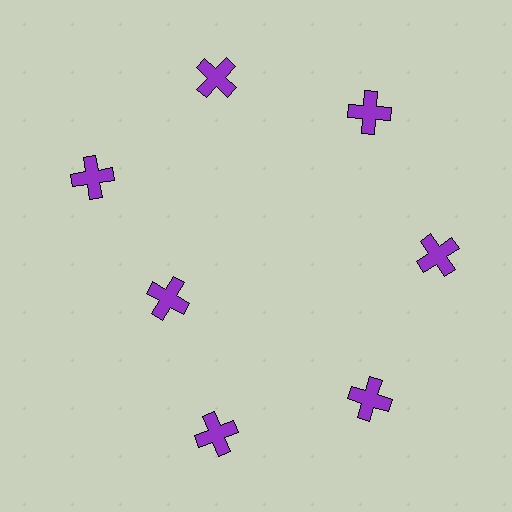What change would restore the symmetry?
The symmetry would be restored by moving it outward, back onto the ring so that all 7 crosses sit at equal angles and equal distance from the center.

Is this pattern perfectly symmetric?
No. The 7 purple crosses are arranged in a ring, but one element near the 8 o'clock position is pulled inward toward the center, breaking the 7-fold rotational symmetry.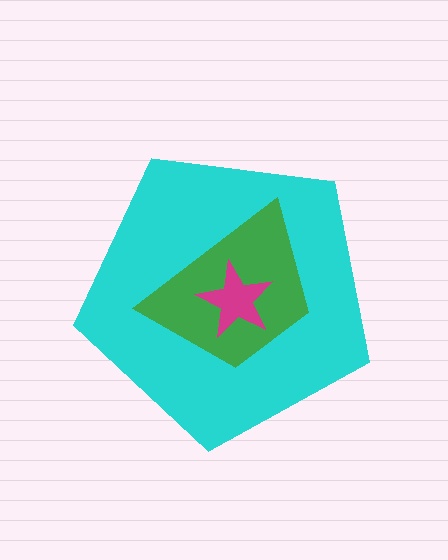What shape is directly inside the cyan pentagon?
The green trapezoid.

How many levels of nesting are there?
3.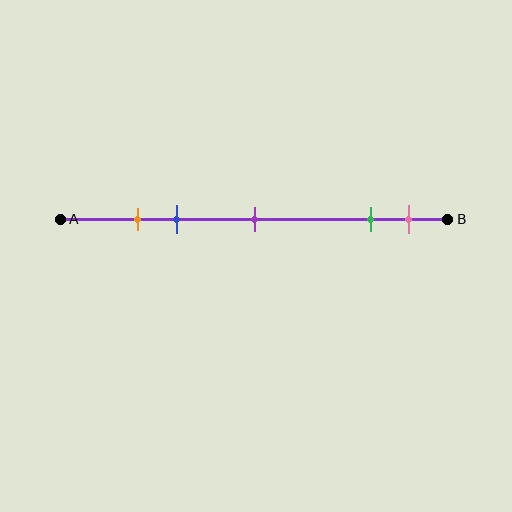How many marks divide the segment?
There are 5 marks dividing the segment.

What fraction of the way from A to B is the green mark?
The green mark is approximately 80% (0.8) of the way from A to B.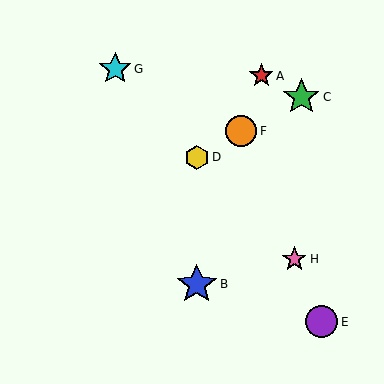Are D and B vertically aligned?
Yes, both are at x≈197.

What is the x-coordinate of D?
Object D is at x≈197.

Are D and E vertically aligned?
No, D is at x≈197 and E is at x≈321.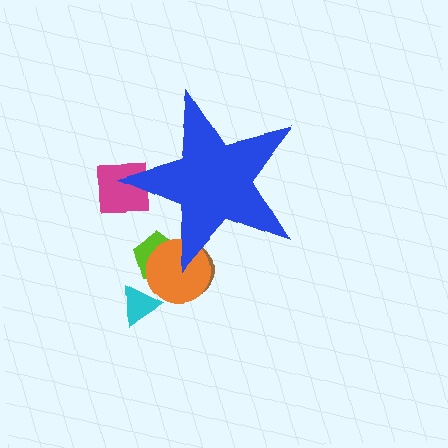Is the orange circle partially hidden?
Yes, the orange circle is partially hidden behind the blue star.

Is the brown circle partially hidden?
Yes, the brown circle is partially hidden behind the blue star.